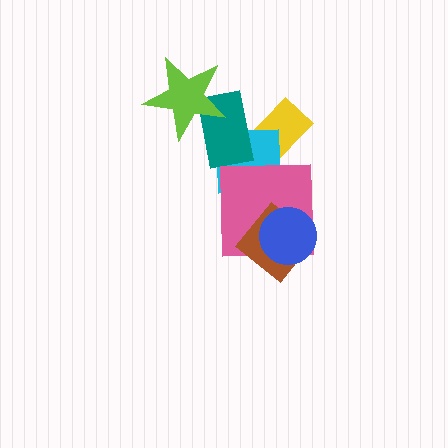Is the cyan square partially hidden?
Yes, it is partially covered by another shape.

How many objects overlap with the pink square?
3 objects overlap with the pink square.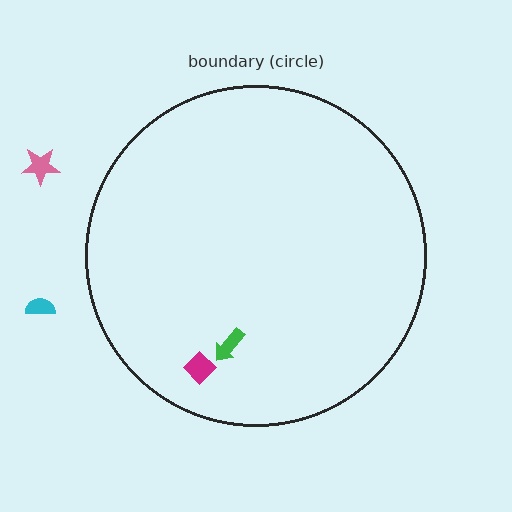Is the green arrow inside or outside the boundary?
Inside.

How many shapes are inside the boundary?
2 inside, 2 outside.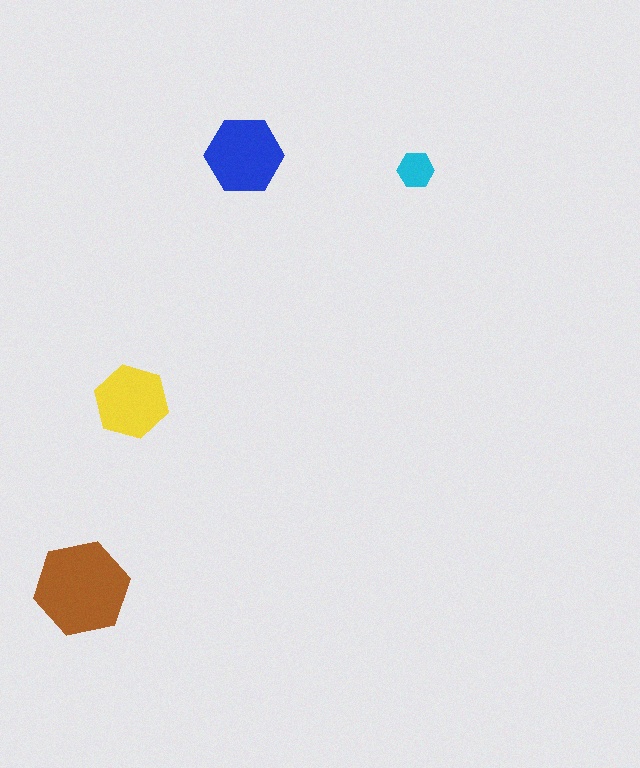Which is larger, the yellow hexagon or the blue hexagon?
The blue one.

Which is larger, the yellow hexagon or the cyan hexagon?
The yellow one.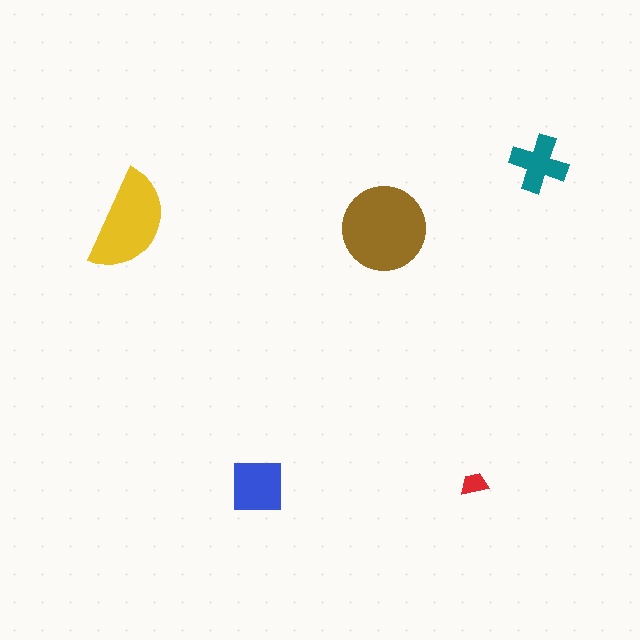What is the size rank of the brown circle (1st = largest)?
1st.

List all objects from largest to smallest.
The brown circle, the yellow semicircle, the blue square, the teal cross, the red trapezoid.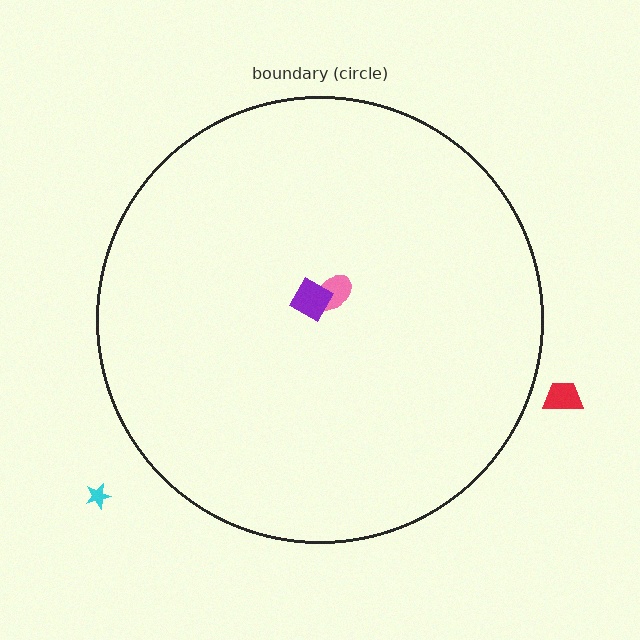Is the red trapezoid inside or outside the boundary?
Outside.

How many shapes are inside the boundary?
2 inside, 2 outside.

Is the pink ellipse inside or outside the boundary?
Inside.